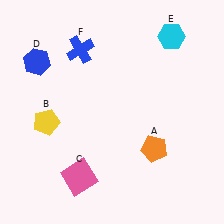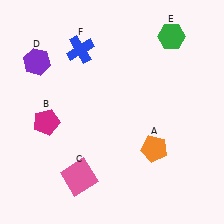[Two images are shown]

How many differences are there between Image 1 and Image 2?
There are 3 differences between the two images.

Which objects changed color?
B changed from yellow to magenta. D changed from blue to purple. E changed from cyan to green.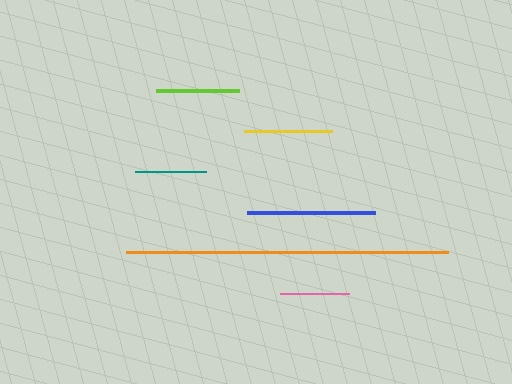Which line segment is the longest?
The orange line is the longest at approximately 322 pixels.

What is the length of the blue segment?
The blue segment is approximately 129 pixels long.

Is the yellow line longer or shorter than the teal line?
The yellow line is longer than the teal line.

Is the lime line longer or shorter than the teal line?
The lime line is longer than the teal line.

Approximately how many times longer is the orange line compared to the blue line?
The orange line is approximately 2.5 times the length of the blue line.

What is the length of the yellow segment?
The yellow segment is approximately 88 pixels long.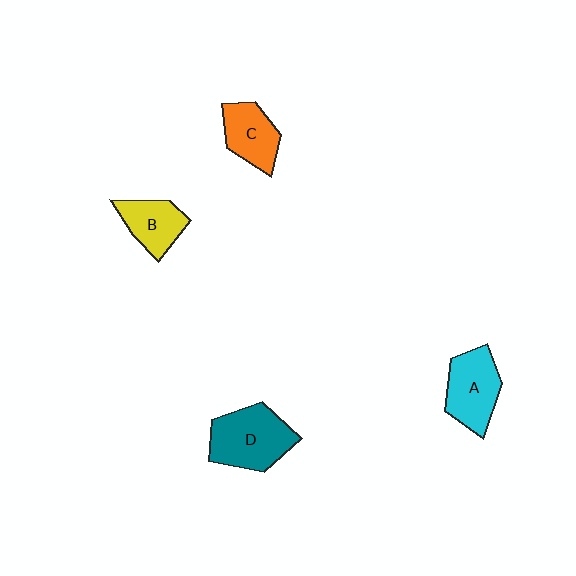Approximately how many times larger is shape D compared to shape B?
Approximately 1.5 times.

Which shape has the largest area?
Shape D (teal).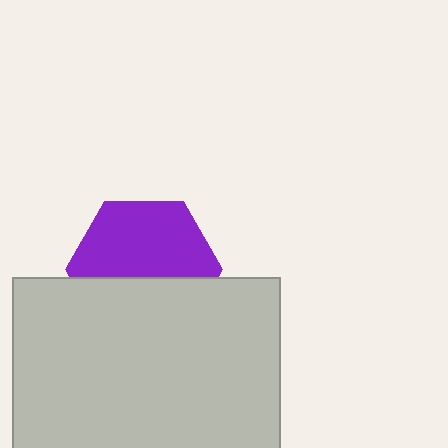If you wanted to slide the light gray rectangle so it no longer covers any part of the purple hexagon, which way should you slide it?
Slide it down — that is the most direct way to separate the two shapes.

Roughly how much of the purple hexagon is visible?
About half of it is visible (roughly 58%).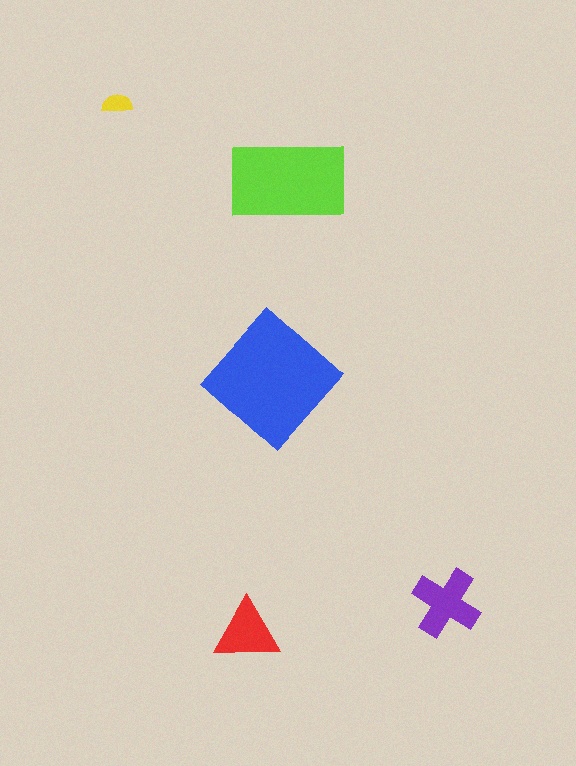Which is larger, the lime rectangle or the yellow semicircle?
The lime rectangle.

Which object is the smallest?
The yellow semicircle.